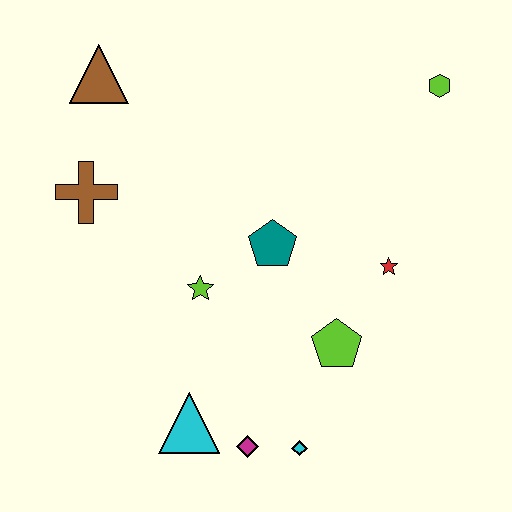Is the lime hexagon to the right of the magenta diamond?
Yes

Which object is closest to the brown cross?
The brown triangle is closest to the brown cross.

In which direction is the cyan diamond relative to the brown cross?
The cyan diamond is below the brown cross.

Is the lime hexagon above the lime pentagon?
Yes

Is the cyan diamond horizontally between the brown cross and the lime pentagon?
Yes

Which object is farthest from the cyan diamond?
The brown triangle is farthest from the cyan diamond.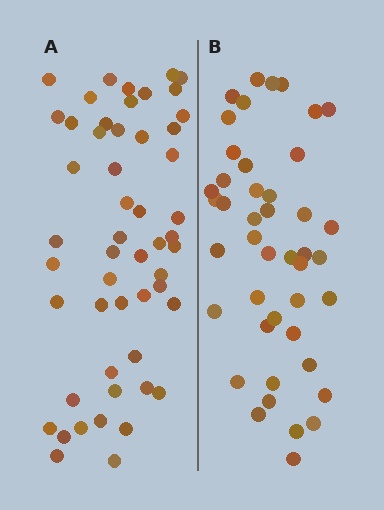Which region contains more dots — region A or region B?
Region A (the left region) has more dots.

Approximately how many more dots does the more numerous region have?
Region A has roughly 8 or so more dots than region B.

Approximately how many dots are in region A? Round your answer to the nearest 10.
About 50 dots. (The exact count is 52, which rounds to 50.)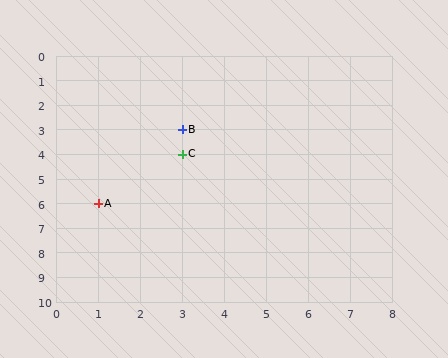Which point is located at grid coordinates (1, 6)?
Point A is at (1, 6).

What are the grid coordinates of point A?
Point A is at grid coordinates (1, 6).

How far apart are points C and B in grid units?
Points C and B are 1 row apart.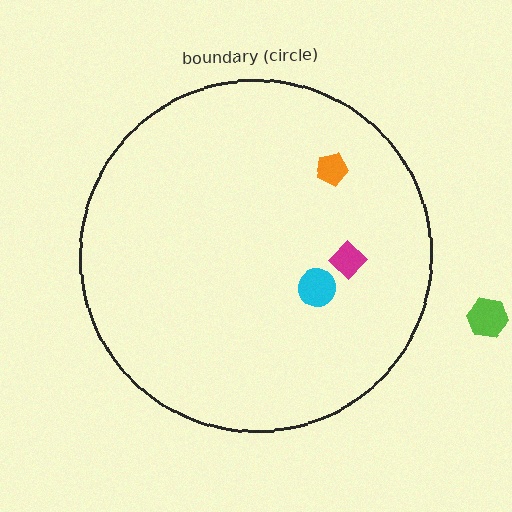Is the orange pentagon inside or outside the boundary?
Inside.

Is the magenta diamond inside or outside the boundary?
Inside.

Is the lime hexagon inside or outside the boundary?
Outside.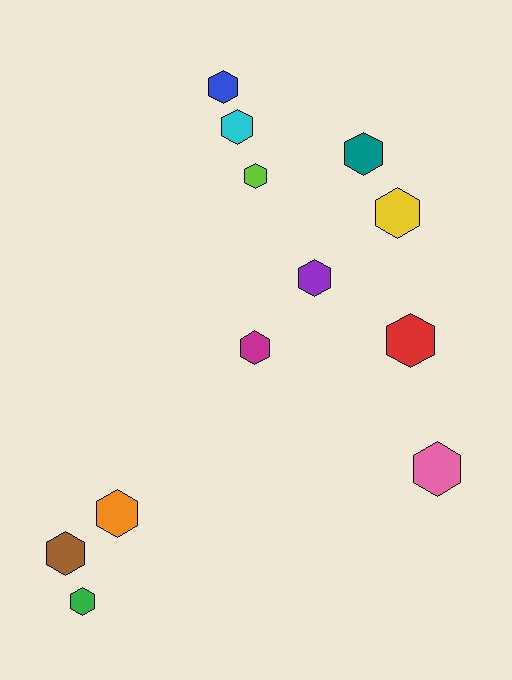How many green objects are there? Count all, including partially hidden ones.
There is 1 green object.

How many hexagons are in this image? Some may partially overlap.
There are 12 hexagons.